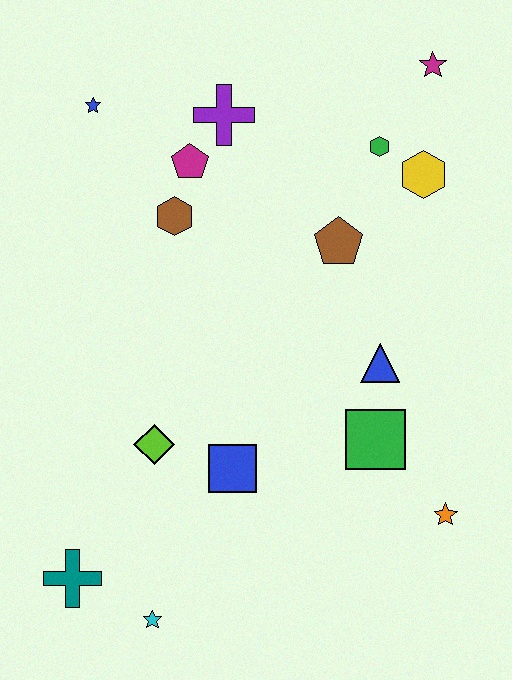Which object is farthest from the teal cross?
The magenta star is farthest from the teal cross.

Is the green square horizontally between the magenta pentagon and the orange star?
Yes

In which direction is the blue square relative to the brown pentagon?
The blue square is below the brown pentagon.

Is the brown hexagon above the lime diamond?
Yes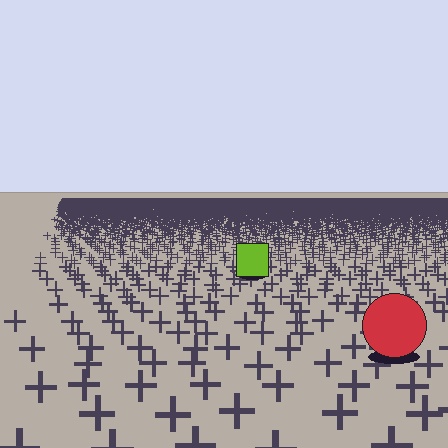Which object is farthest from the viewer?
The lime square is farthest from the viewer. It appears smaller and the ground texture around it is denser.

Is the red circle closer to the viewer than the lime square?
Yes. The red circle is closer — you can tell from the texture gradient: the ground texture is coarser near it.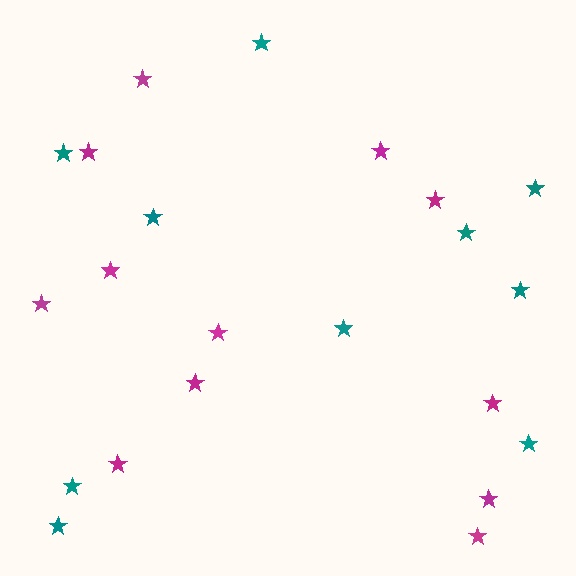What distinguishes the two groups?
There are 2 groups: one group of teal stars (10) and one group of magenta stars (12).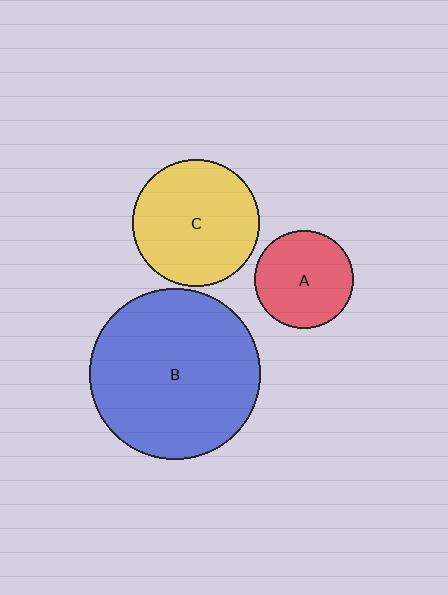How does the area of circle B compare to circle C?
Approximately 1.8 times.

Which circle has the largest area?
Circle B (blue).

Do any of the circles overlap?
No, none of the circles overlap.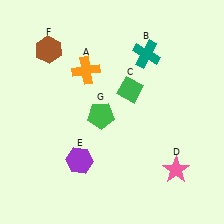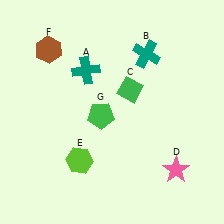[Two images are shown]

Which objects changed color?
A changed from orange to teal. E changed from purple to lime.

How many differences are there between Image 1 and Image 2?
There are 2 differences between the two images.